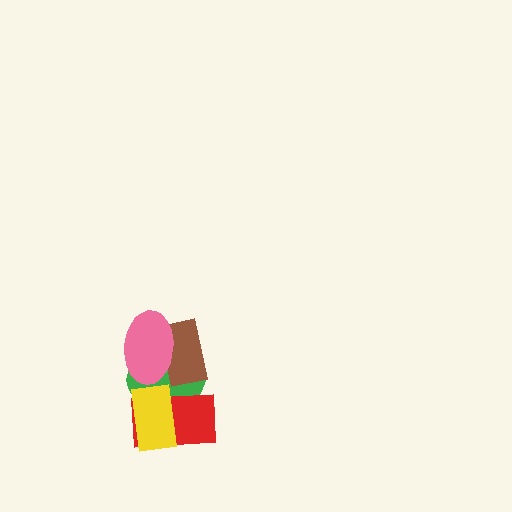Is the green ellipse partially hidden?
Yes, it is partially covered by another shape.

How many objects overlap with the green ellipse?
4 objects overlap with the green ellipse.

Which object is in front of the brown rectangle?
The pink ellipse is in front of the brown rectangle.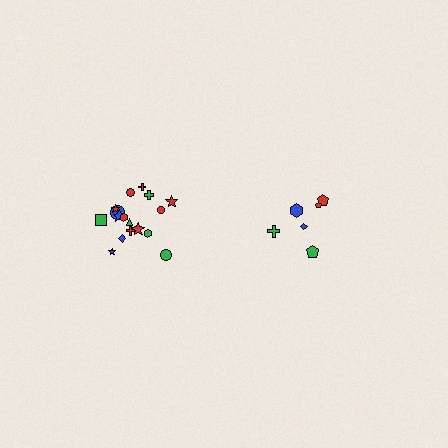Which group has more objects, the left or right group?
The left group.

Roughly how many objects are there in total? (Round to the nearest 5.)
Roughly 25 objects in total.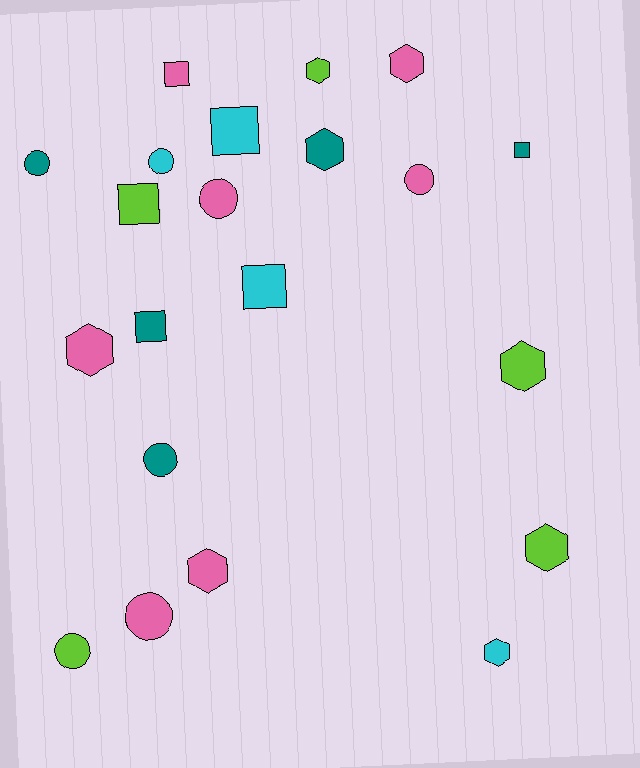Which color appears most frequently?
Pink, with 7 objects.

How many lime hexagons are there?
There are 3 lime hexagons.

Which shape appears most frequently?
Hexagon, with 8 objects.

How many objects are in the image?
There are 21 objects.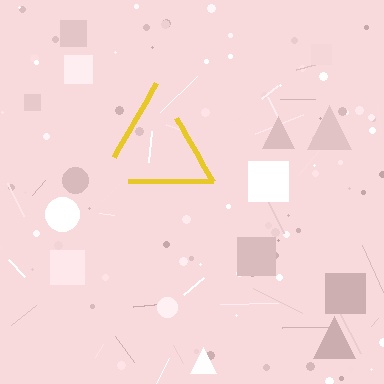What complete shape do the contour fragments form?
The contour fragments form a triangle.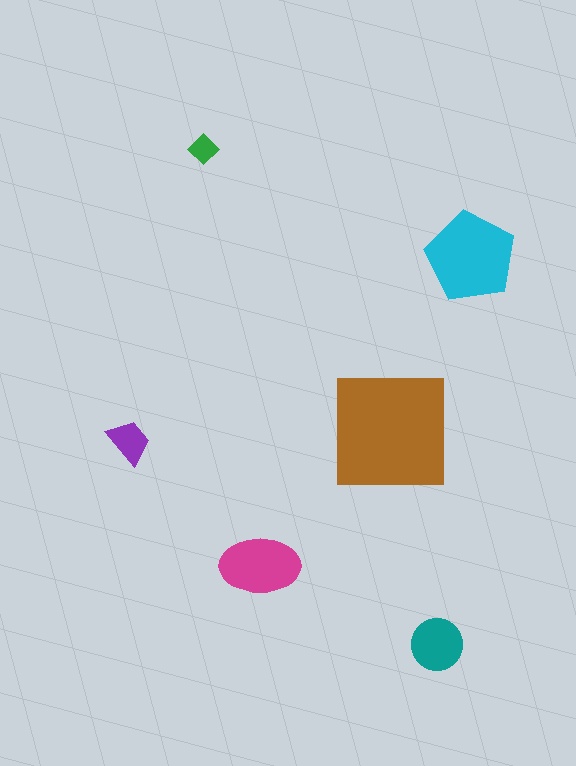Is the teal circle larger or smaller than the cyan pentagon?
Smaller.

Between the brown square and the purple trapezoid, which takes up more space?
The brown square.